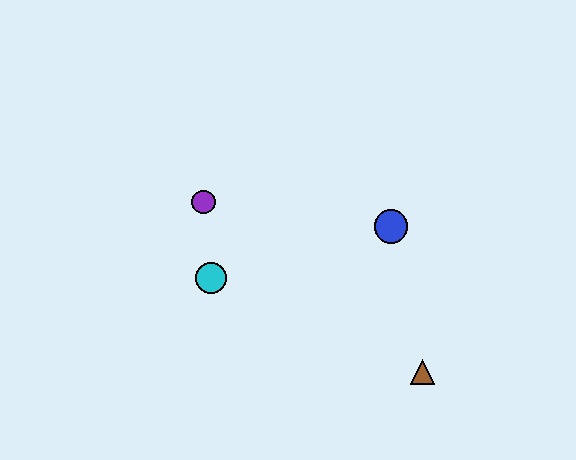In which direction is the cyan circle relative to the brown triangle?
The cyan circle is to the left of the brown triangle.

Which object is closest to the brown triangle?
The blue circle is closest to the brown triangle.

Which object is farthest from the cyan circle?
The brown triangle is farthest from the cyan circle.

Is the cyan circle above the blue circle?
No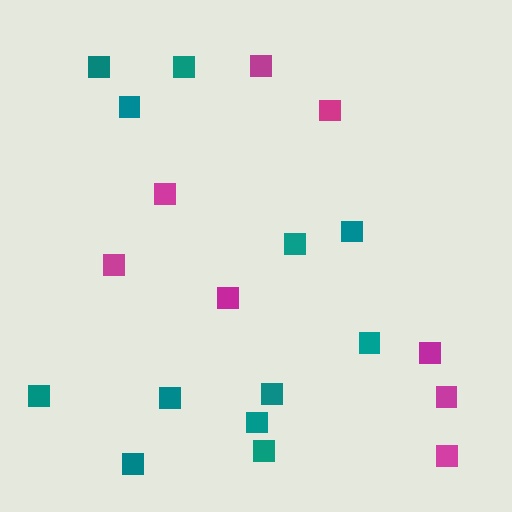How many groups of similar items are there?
There are 2 groups: one group of teal squares (12) and one group of magenta squares (8).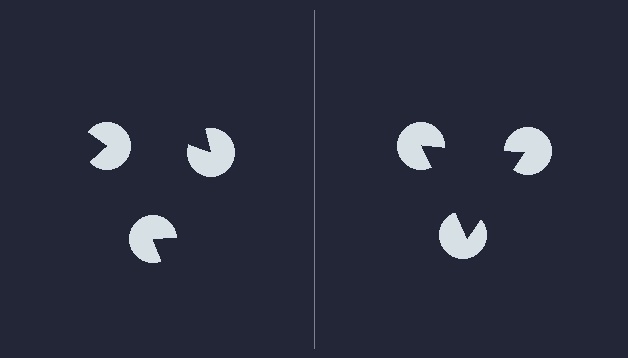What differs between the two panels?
The pac-man discs are positioned identically on both sides; only the wedge orientations differ. On the right they align to a triangle; on the left they are misaligned.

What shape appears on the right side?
An illusory triangle.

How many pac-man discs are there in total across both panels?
6 — 3 on each side.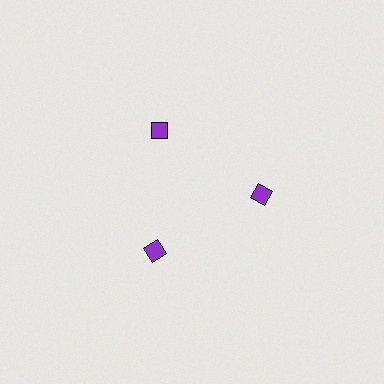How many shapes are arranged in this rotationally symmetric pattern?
There are 3 shapes, arranged in 3 groups of 1.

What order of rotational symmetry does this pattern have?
This pattern has 3-fold rotational symmetry.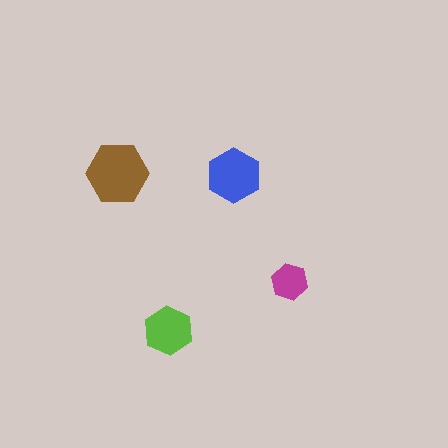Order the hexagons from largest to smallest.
the brown one, the blue one, the lime one, the magenta one.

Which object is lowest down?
The lime hexagon is bottommost.